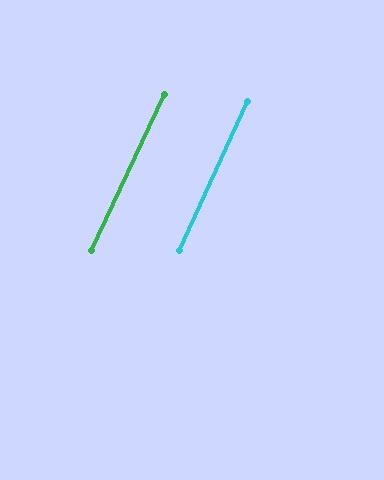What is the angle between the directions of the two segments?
Approximately 1 degree.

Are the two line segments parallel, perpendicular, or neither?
Parallel — their directions differ by only 0.7°.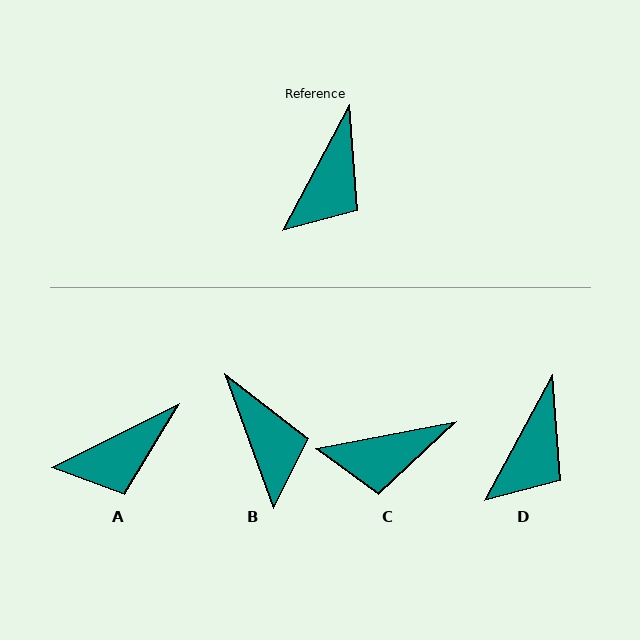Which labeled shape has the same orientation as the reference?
D.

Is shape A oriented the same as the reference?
No, it is off by about 35 degrees.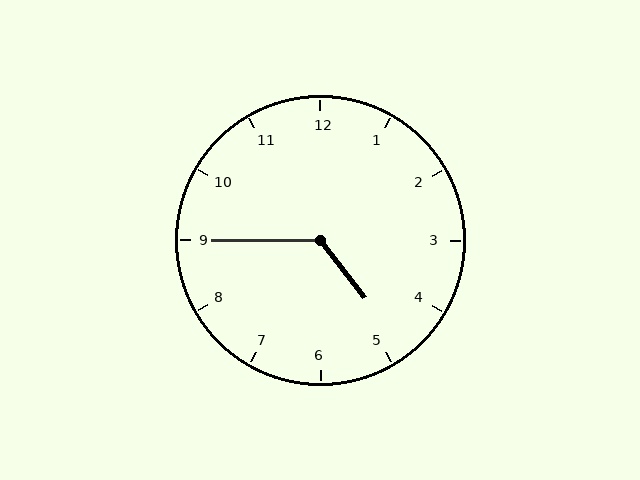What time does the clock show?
4:45.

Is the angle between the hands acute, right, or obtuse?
It is obtuse.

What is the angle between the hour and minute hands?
Approximately 128 degrees.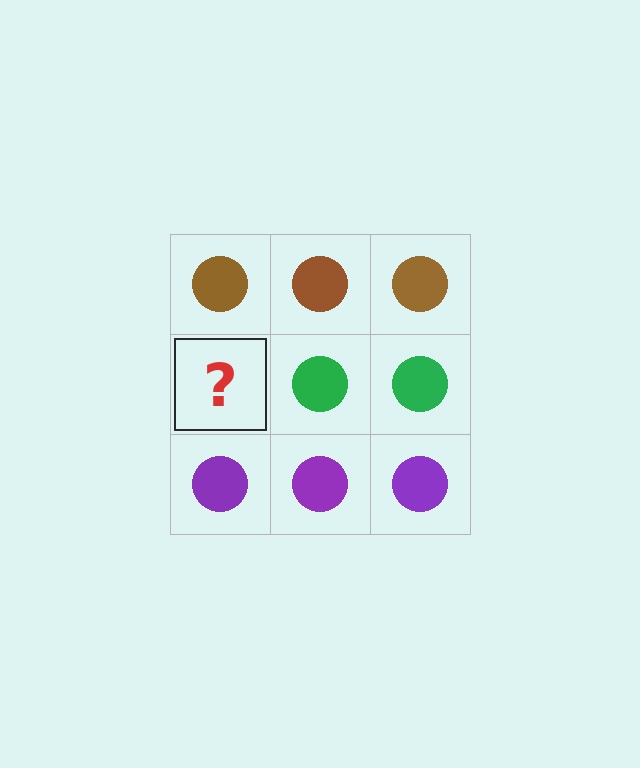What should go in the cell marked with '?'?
The missing cell should contain a green circle.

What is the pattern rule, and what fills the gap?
The rule is that each row has a consistent color. The gap should be filled with a green circle.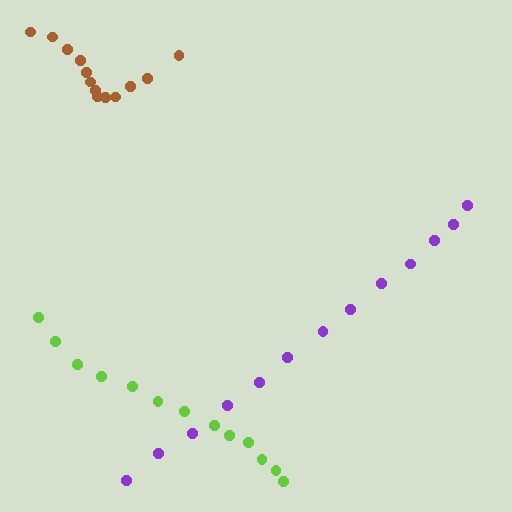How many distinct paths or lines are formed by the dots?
There are 3 distinct paths.